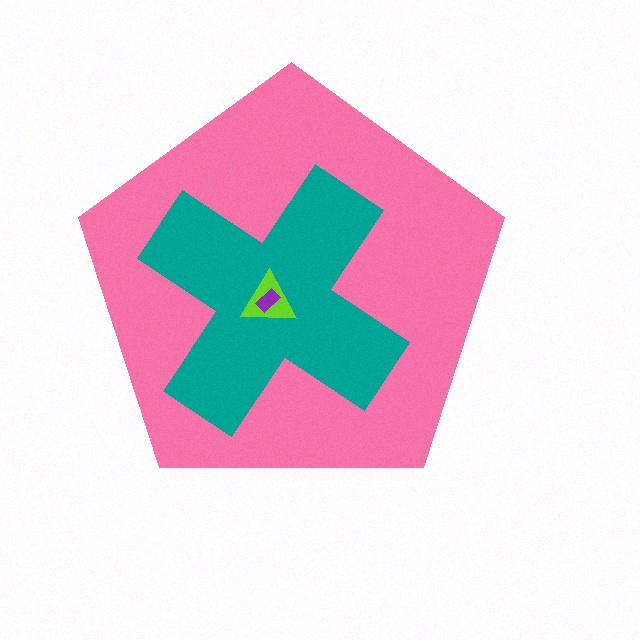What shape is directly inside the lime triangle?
The purple rectangle.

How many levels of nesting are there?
4.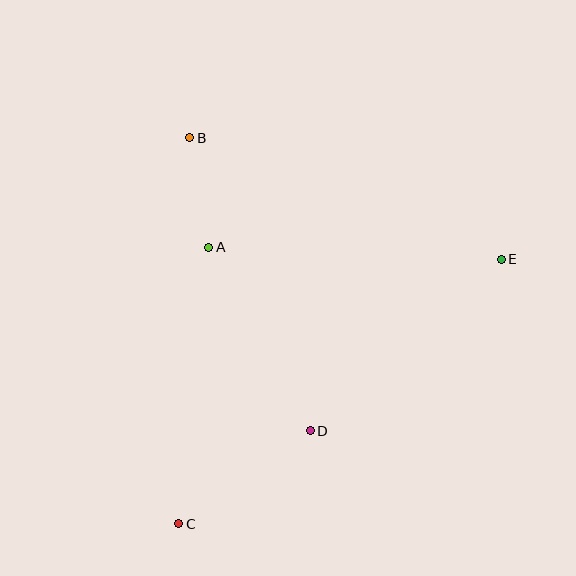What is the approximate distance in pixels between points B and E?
The distance between B and E is approximately 334 pixels.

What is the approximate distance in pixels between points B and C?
The distance between B and C is approximately 386 pixels.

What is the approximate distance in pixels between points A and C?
The distance between A and C is approximately 278 pixels.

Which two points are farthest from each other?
Points C and E are farthest from each other.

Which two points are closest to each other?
Points A and B are closest to each other.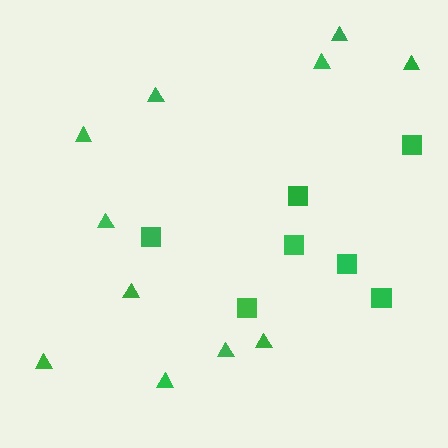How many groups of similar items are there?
There are 2 groups: one group of squares (7) and one group of triangles (11).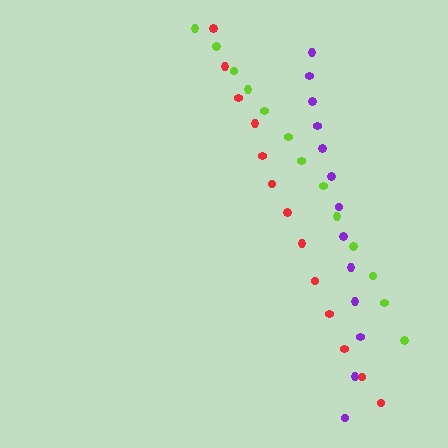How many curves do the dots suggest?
There are 3 distinct paths.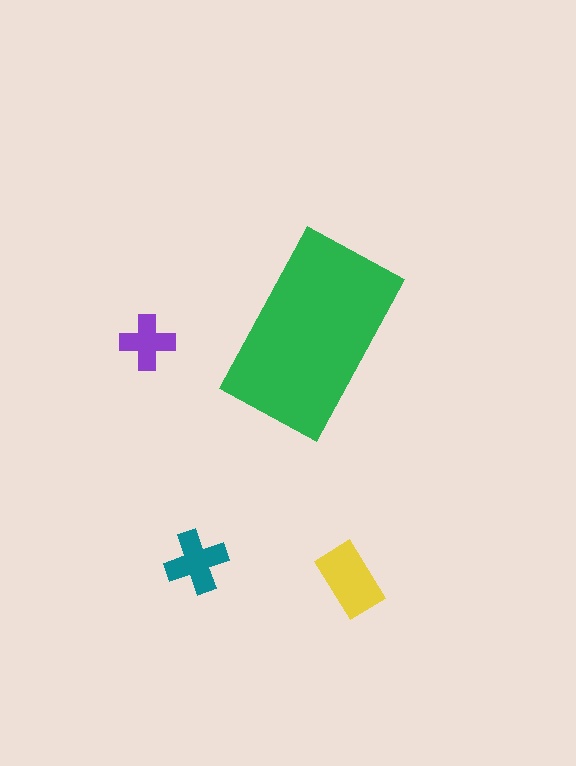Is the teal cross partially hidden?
No, the teal cross is fully visible.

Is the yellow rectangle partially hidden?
No, the yellow rectangle is fully visible.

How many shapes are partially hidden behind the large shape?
0 shapes are partially hidden.